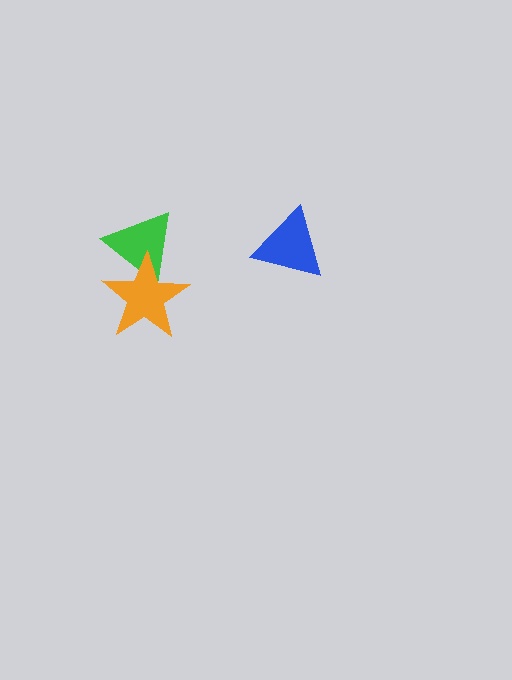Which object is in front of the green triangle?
The orange star is in front of the green triangle.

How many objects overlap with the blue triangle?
0 objects overlap with the blue triangle.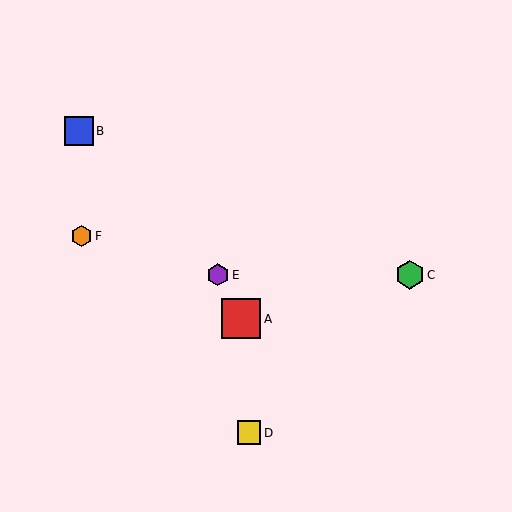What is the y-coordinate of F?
Object F is at y≈236.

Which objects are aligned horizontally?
Objects C, E are aligned horizontally.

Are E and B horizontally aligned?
No, E is at y≈275 and B is at y≈131.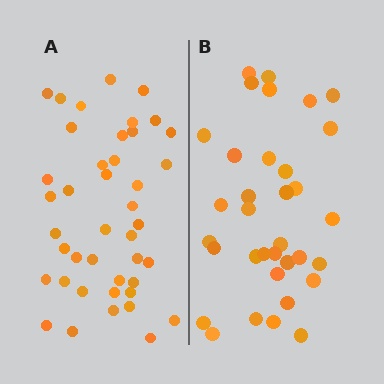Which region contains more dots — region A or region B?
Region A (the left region) has more dots.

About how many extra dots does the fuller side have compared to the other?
Region A has roughly 8 or so more dots than region B.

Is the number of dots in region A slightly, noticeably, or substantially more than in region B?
Region A has only slightly more — the two regions are fairly close. The ratio is roughly 1.2 to 1.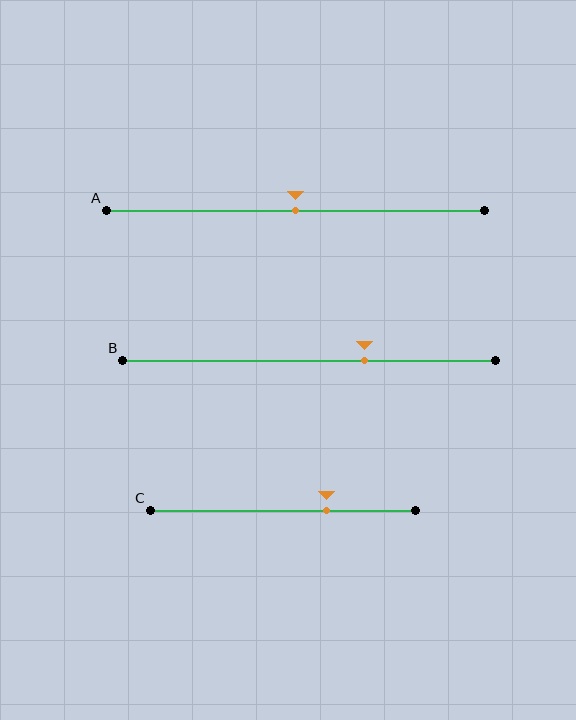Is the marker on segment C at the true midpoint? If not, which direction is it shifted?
No, the marker on segment C is shifted to the right by about 17% of the segment length.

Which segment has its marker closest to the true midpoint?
Segment A has its marker closest to the true midpoint.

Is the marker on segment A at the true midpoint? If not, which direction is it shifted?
Yes, the marker on segment A is at the true midpoint.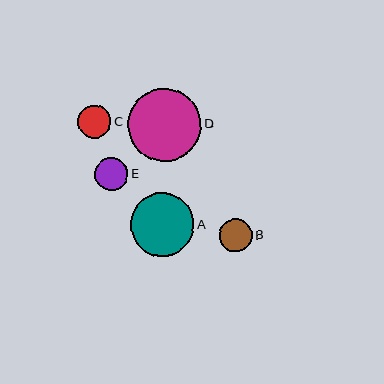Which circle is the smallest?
Circle B is the smallest with a size of approximately 33 pixels.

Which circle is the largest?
Circle D is the largest with a size of approximately 73 pixels.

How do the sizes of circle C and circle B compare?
Circle C and circle B are approximately the same size.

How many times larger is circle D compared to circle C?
Circle D is approximately 2.2 times the size of circle C.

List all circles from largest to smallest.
From largest to smallest: D, A, C, E, B.